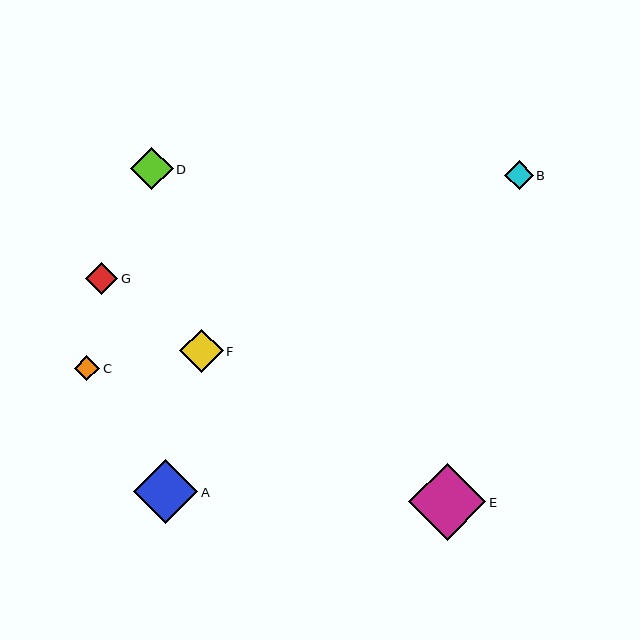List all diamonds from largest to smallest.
From largest to smallest: E, A, F, D, G, B, C.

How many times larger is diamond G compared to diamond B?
Diamond G is approximately 1.1 times the size of diamond B.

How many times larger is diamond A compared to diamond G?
Diamond A is approximately 2.0 times the size of diamond G.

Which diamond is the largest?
Diamond E is the largest with a size of approximately 78 pixels.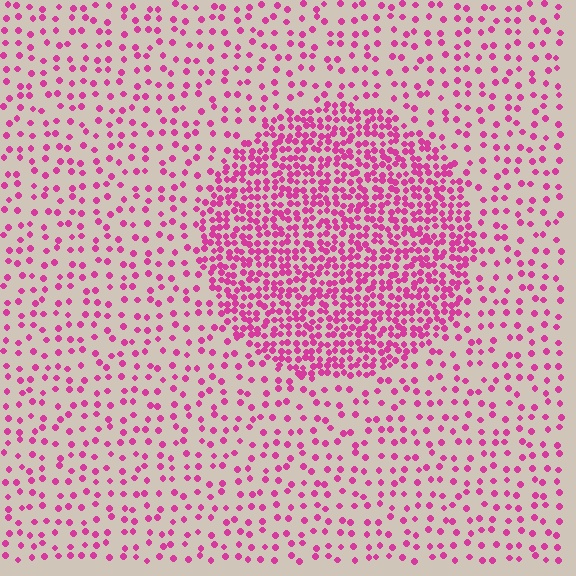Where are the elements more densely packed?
The elements are more densely packed inside the circle boundary.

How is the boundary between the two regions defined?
The boundary is defined by a change in element density (approximately 2.8x ratio). All elements are the same color, size, and shape.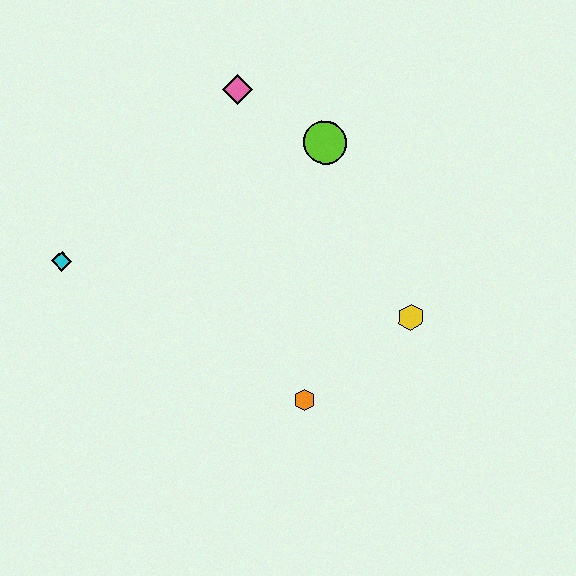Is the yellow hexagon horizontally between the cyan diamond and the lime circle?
No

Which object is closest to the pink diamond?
The lime circle is closest to the pink diamond.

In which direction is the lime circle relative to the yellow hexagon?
The lime circle is above the yellow hexagon.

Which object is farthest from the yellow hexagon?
The cyan diamond is farthest from the yellow hexagon.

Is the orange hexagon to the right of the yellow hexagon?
No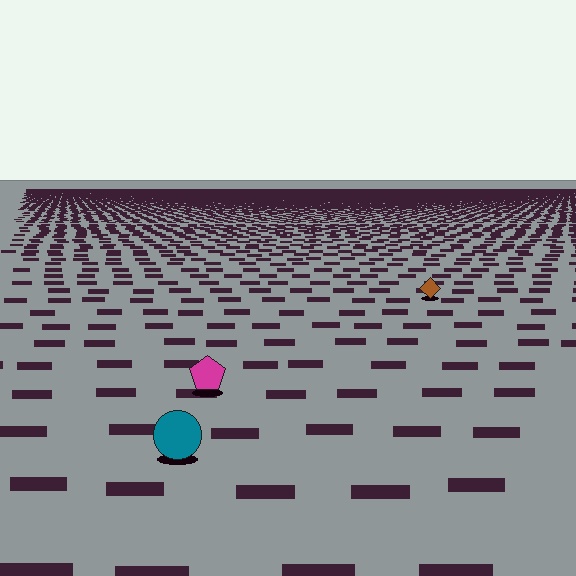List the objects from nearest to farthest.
From nearest to farthest: the teal circle, the magenta pentagon, the brown diamond.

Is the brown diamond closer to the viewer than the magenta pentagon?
No. The magenta pentagon is closer — you can tell from the texture gradient: the ground texture is coarser near it.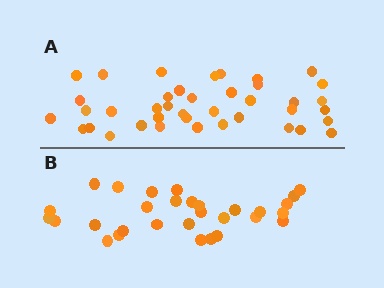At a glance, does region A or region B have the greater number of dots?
Region A (the top region) has more dots.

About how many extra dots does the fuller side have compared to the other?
Region A has roughly 10 or so more dots than region B.